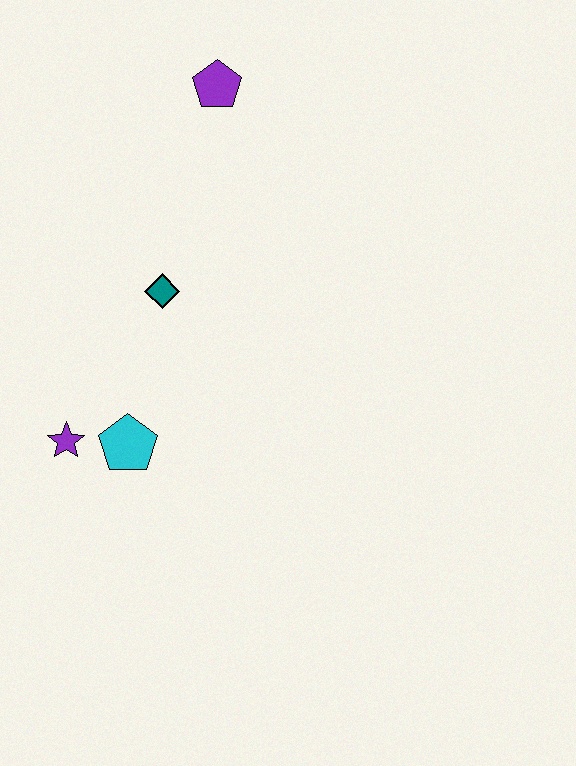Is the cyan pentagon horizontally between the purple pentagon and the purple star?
Yes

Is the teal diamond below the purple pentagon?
Yes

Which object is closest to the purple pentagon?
The teal diamond is closest to the purple pentagon.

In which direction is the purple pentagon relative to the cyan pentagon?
The purple pentagon is above the cyan pentagon.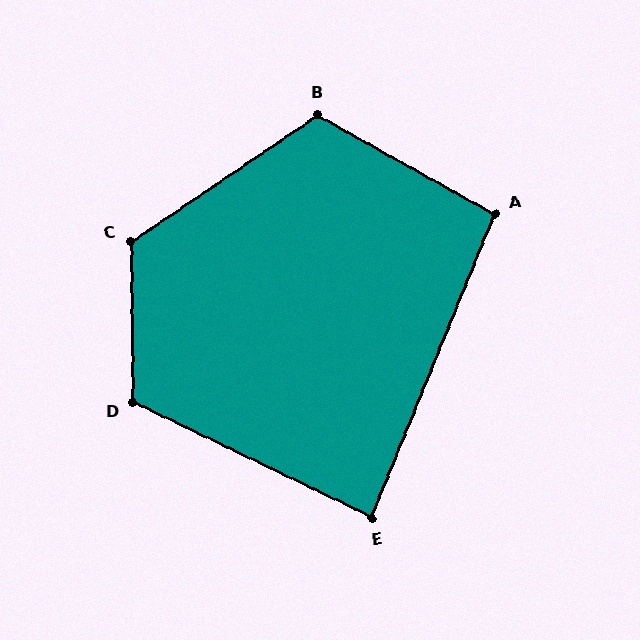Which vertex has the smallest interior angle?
E, at approximately 86 degrees.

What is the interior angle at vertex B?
Approximately 117 degrees (obtuse).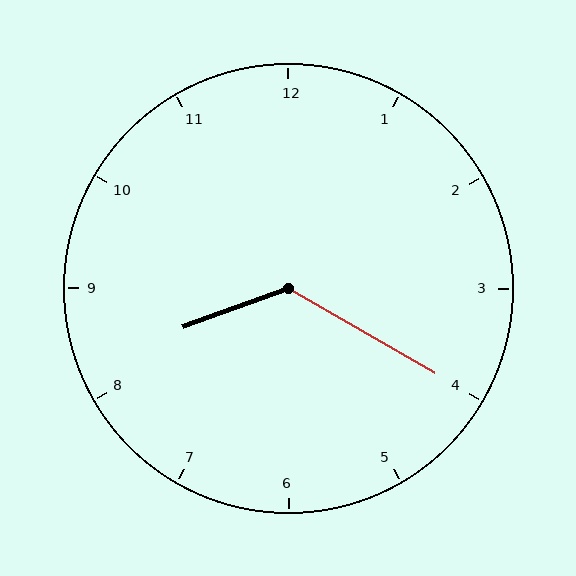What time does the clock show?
8:20.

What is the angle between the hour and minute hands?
Approximately 130 degrees.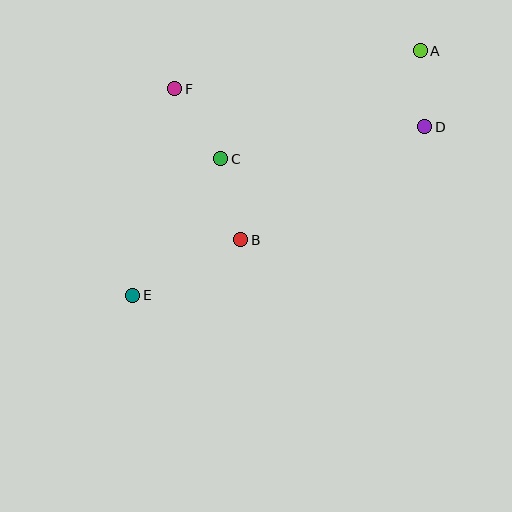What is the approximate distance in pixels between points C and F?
The distance between C and F is approximately 84 pixels.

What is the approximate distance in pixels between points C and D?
The distance between C and D is approximately 207 pixels.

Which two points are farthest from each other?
Points A and E are farthest from each other.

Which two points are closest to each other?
Points A and D are closest to each other.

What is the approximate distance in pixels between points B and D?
The distance between B and D is approximately 216 pixels.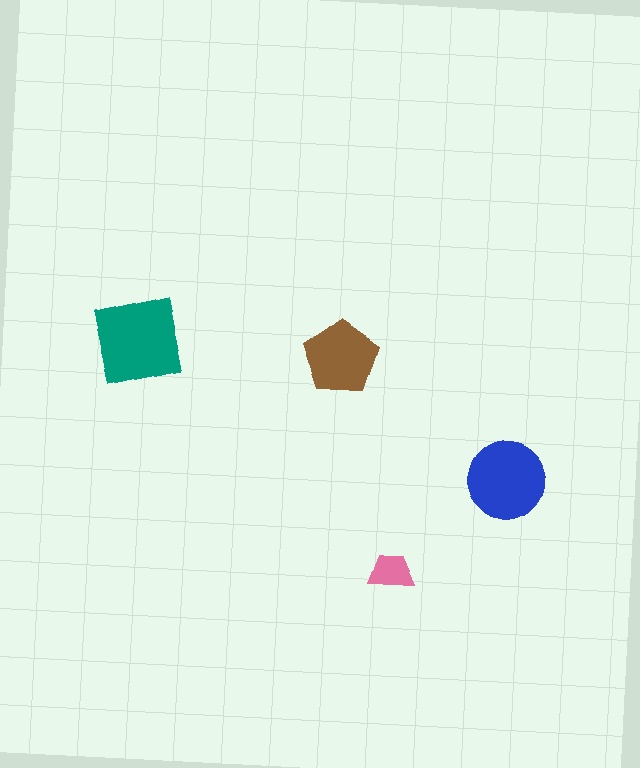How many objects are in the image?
There are 4 objects in the image.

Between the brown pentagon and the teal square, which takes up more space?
The teal square.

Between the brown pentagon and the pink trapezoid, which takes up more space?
The brown pentagon.